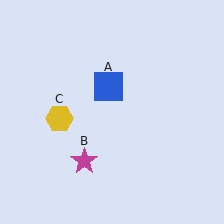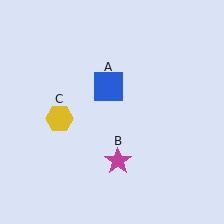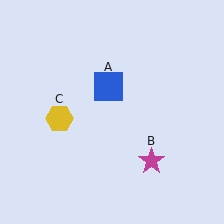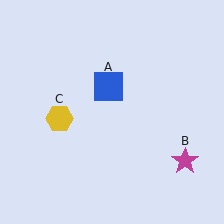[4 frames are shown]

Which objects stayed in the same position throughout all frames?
Blue square (object A) and yellow hexagon (object C) remained stationary.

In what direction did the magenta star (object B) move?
The magenta star (object B) moved right.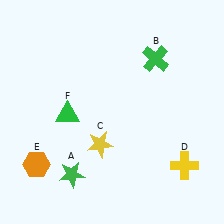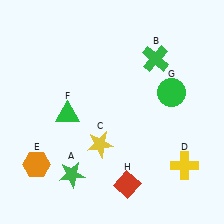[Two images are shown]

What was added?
A green circle (G), a red diamond (H) were added in Image 2.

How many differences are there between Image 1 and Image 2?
There are 2 differences between the two images.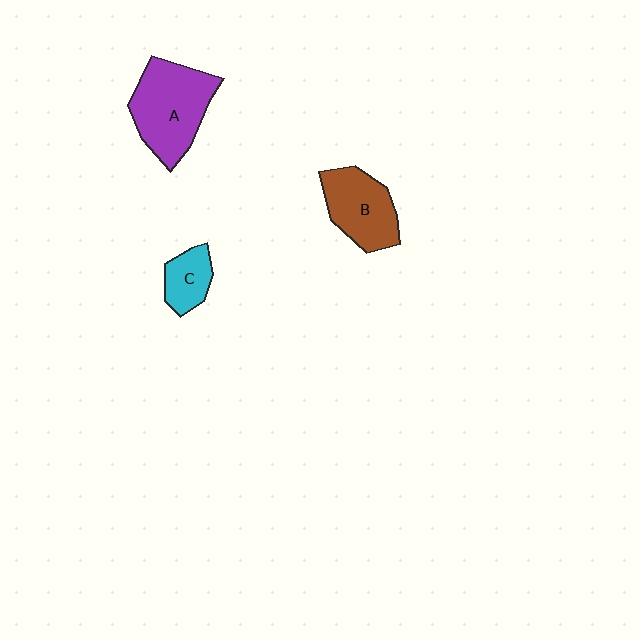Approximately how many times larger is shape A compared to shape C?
Approximately 2.4 times.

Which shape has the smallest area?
Shape C (cyan).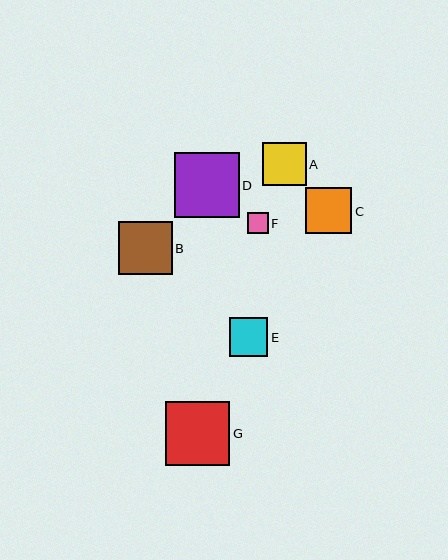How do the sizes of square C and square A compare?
Square C and square A are approximately the same size.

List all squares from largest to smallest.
From largest to smallest: D, G, B, C, A, E, F.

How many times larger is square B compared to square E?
Square B is approximately 1.4 times the size of square E.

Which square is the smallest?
Square F is the smallest with a size of approximately 21 pixels.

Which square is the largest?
Square D is the largest with a size of approximately 65 pixels.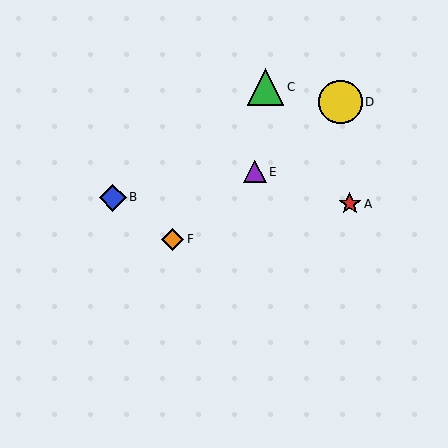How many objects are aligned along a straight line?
3 objects (D, E, F) are aligned along a straight line.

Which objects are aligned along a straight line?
Objects D, E, F are aligned along a straight line.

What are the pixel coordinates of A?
Object A is at (350, 204).